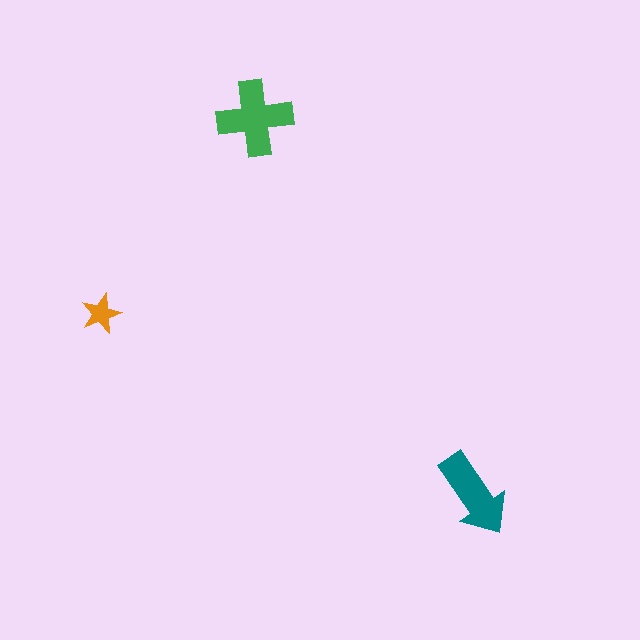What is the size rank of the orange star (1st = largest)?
3rd.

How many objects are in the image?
There are 3 objects in the image.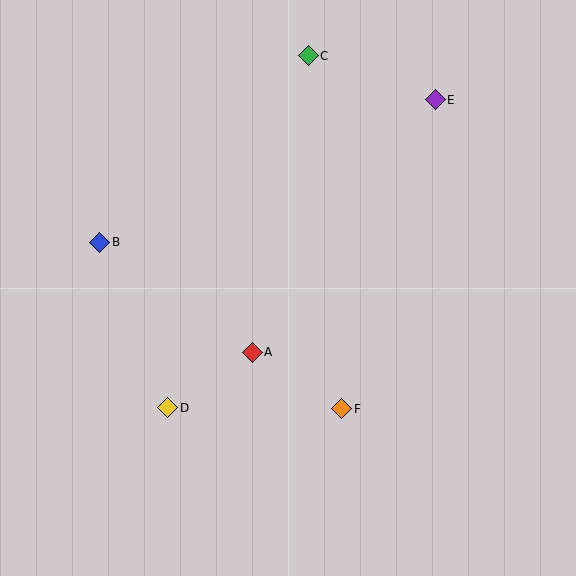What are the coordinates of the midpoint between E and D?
The midpoint between E and D is at (302, 254).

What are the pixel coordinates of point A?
Point A is at (252, 352).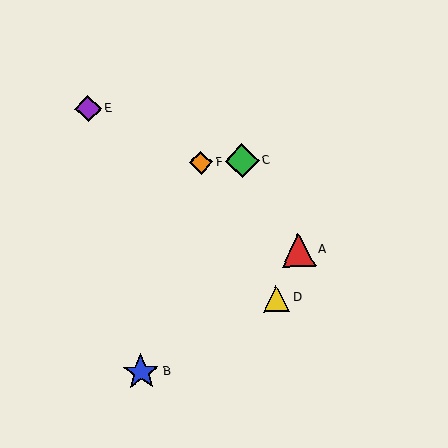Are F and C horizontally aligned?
Yes, both are at y≈163.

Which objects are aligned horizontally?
Objects C, F are aligned horizontally.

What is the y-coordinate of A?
Object A is at y≈250.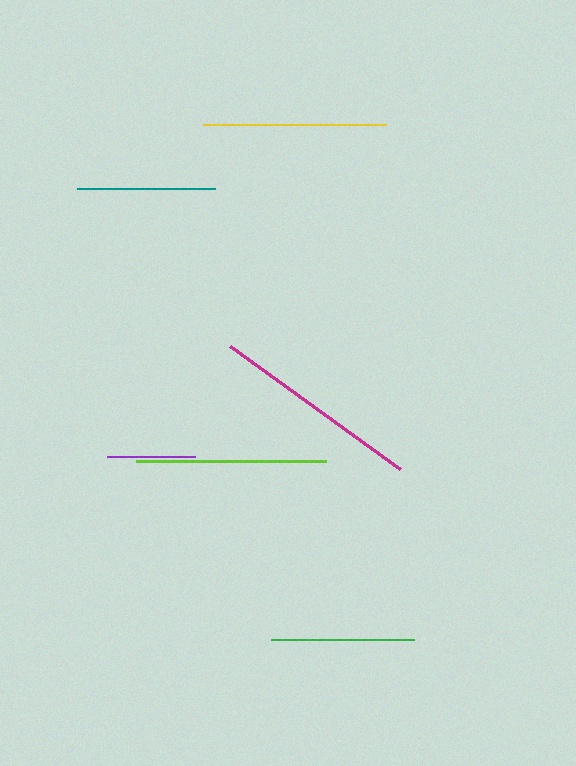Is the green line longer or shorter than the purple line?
The green line is longer than the purple line.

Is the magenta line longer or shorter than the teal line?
The magenta line is longer than the teal line.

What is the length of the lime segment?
The lime segment is approximately 189 pixels long.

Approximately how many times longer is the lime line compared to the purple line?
The lime line is approximately 2.2 times the length of the purple line.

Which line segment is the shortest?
The purple line is the shortest at approximately 88 pixels.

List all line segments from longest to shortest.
From longest to shortest: magenta, lime, yellow, green, teal, purple.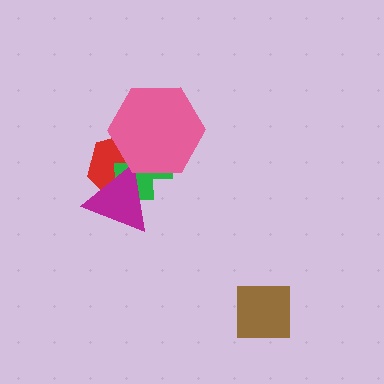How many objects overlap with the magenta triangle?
2 objects overlap with the magenta triangle.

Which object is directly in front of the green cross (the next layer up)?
The magenta triangle is directly in front of the green cross.